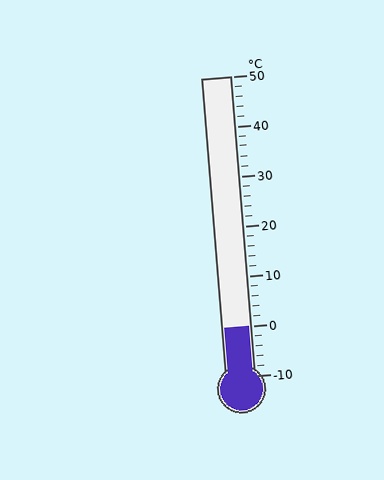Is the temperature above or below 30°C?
The temperature is below 30°C.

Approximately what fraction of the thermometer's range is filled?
The thermometer is filled to approximately 15% of its range.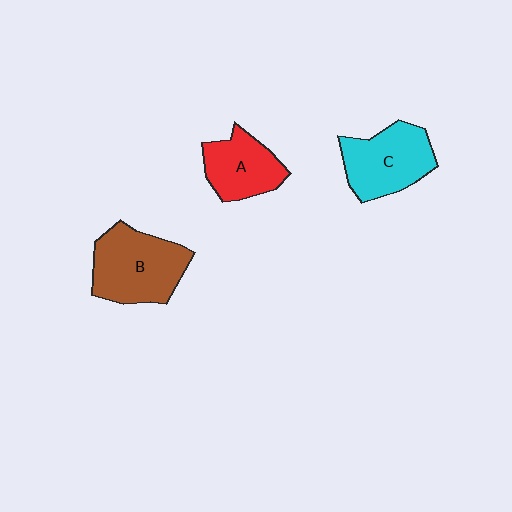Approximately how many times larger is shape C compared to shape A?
Approximately 1.3 times.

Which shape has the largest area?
Shape B (brown).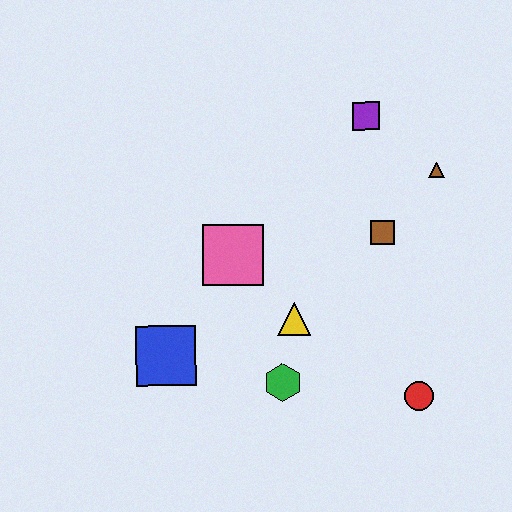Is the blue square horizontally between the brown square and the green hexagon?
No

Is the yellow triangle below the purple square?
Yes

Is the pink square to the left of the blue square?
No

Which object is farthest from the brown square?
The blue square is farthest from the brown square.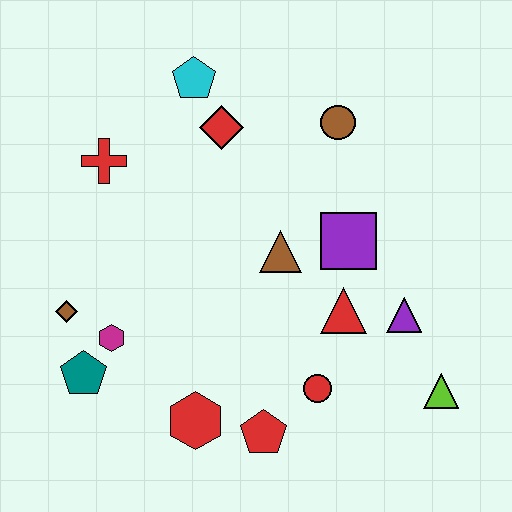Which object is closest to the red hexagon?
The red pentagon is closest to the red hexagon.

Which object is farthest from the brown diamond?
The lime triangle is farthest from the brown diamond.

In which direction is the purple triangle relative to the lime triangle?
The purple triangle is above the lime triangle.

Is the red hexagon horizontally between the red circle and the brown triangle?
No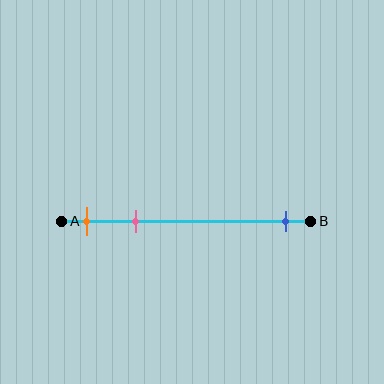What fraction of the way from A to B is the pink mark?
The pink mark is approximately 30% (0.3) of the way from A to B.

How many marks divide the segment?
There are 3 marks dividing the segment.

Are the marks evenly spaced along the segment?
No, the marks are not evenly spaced.